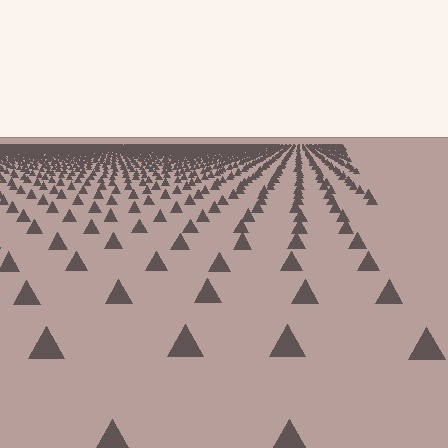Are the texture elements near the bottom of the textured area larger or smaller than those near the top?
Larger. Near the bottom, elements are closer to the viewer and appear at a bigger on-screen size.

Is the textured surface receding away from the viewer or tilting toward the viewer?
The surface is receding away from the viewer. Texture elements get smaller and denser toward the top.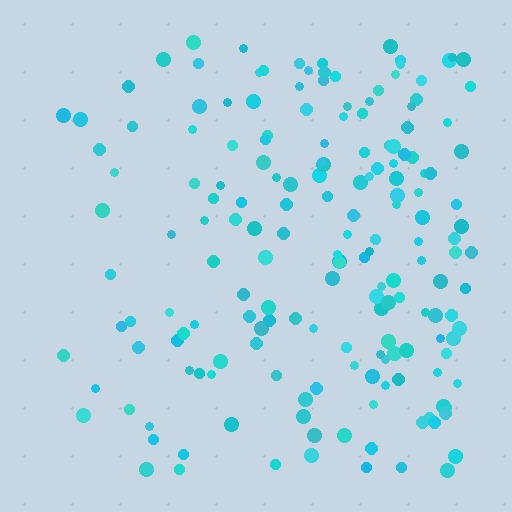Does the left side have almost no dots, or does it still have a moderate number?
Still a moderate number, just noticeably fewer than the right.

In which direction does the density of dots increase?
From left to right, with the right side densest.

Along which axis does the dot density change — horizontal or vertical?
Horizontal.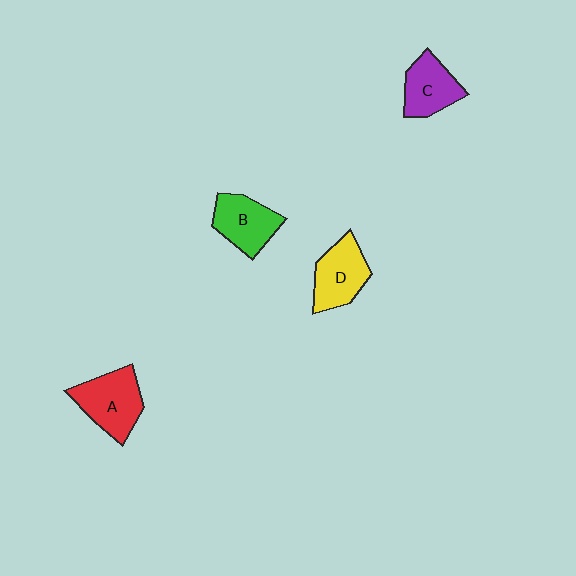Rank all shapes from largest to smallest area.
From largest to smallest: A (red), D (yellow), B (green), C (purple).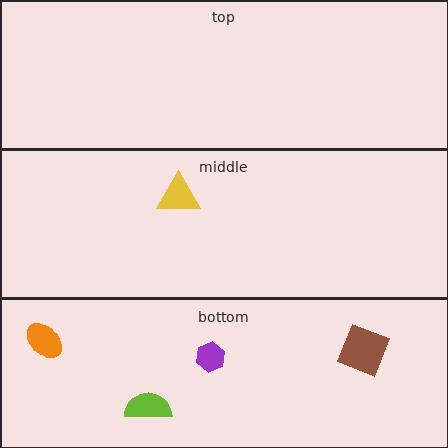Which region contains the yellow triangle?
The middle region.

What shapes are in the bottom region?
The brown square, the orange ellipse, the purple hexagon, the lime semicircle.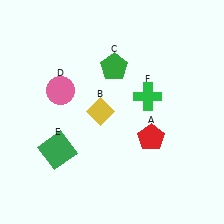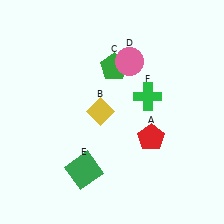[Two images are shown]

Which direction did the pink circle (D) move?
The pink circle (D) moved right.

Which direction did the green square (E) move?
The green square (E) moved right.